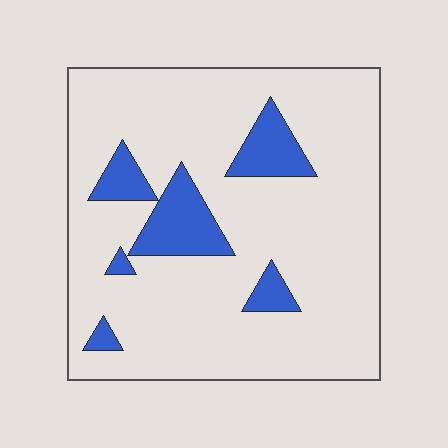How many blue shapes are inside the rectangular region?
6.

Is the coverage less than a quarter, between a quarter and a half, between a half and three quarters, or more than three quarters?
Less than a quarter.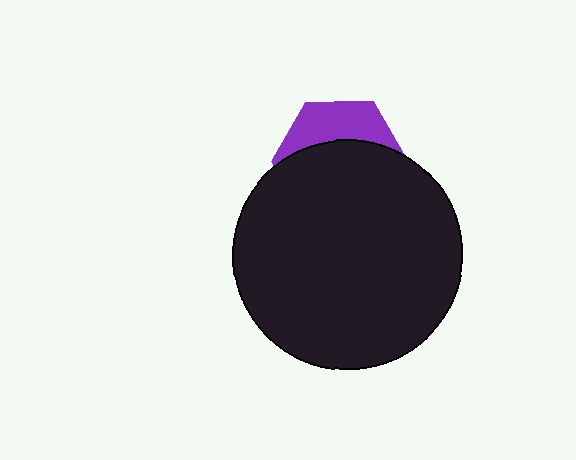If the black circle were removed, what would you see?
You would see the complete purple hexagon.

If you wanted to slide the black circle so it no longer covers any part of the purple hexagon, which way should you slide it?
Slide it down — that is the most direct way to separate the two shapes.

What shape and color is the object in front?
The object in front is a black circle.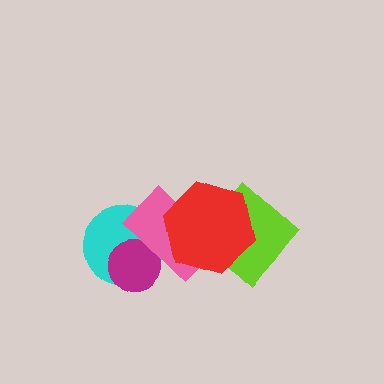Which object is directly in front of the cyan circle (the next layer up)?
The magenta circle is directly in front of the cyan circle.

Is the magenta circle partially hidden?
Yes, it is partially covered by another shape.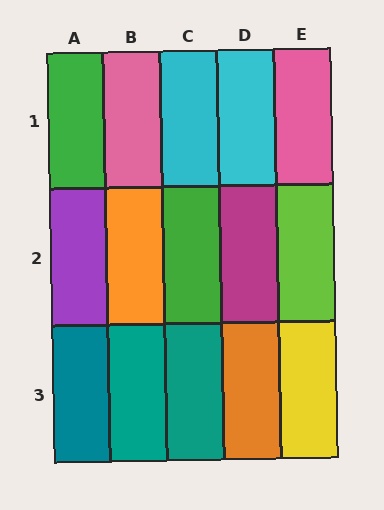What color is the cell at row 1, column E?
Pink.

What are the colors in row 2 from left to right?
Purple, orange, green, magenta, lime.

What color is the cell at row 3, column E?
Yellow.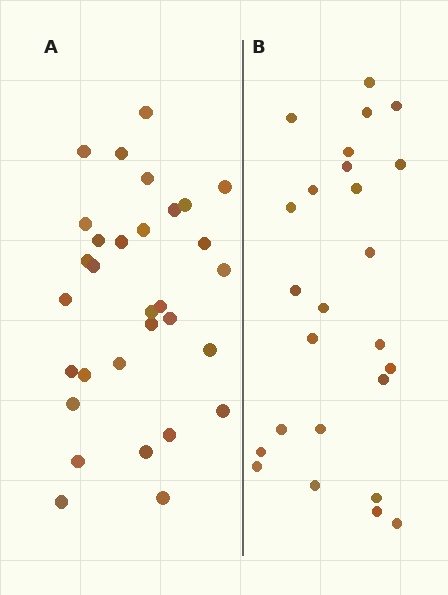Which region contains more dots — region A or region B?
Region A (the left region) has more dots.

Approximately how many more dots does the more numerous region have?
Region A has about 6 more dots than region B.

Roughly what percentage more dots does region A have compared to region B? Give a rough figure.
About 25% more.